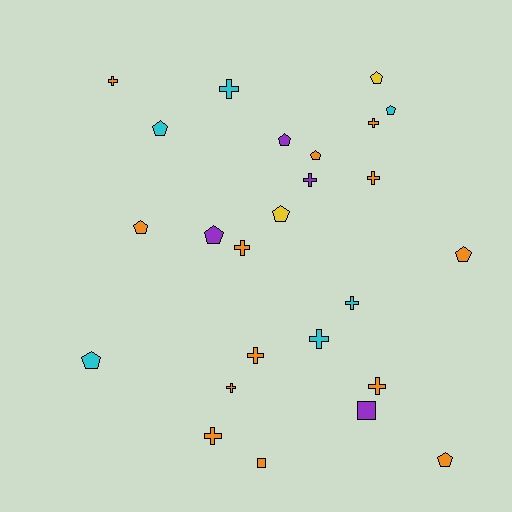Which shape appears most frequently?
Cross, with 12 objects.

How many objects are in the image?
There are 25 objects.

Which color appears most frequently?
Orange, with 13 objects.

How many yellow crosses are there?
There are no yellow crosses.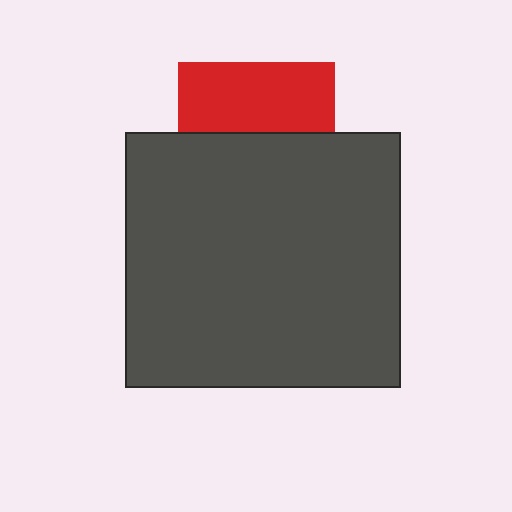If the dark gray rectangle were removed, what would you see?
You would see the complete red square.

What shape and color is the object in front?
The object in front is a dark gray rectangle.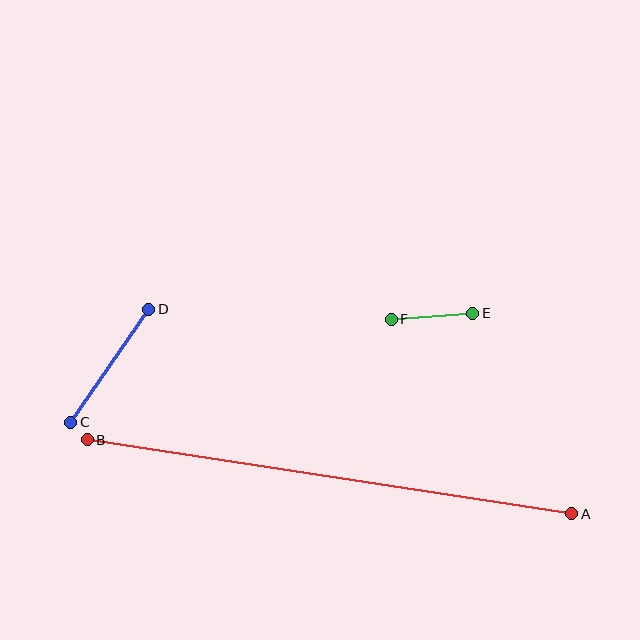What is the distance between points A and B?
The distance is approximately 490 pixels.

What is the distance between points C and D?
The distance is approximately 138 pixels.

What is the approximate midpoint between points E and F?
The midpoint is at approximately (432, 316) pixels.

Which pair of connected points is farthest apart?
Points A and B are farthest apart.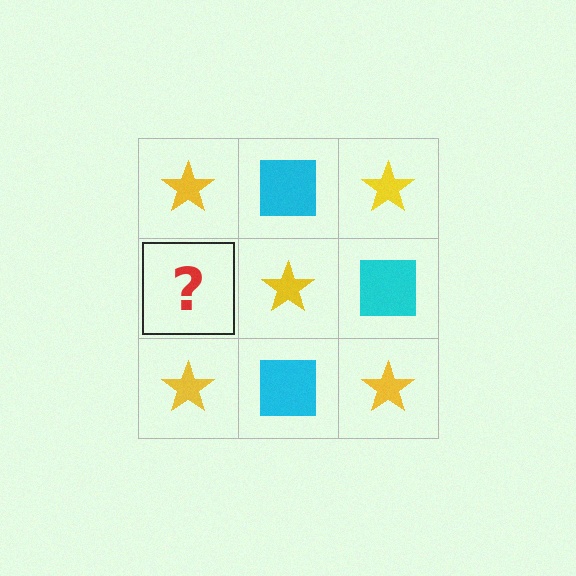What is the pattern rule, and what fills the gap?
The rule is that it alternates yellow star and cyan square in a checkerboard pattern. The gap should be filled with a cyan square.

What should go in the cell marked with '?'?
The missing cell should contain a cyan square.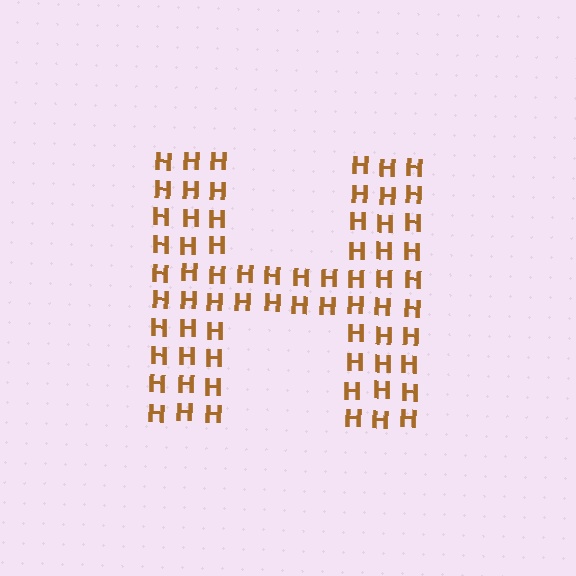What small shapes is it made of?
It is made of small letter H's.